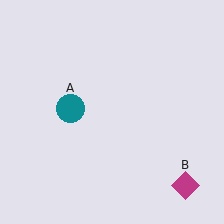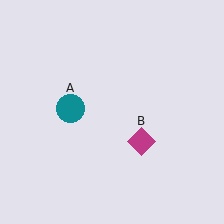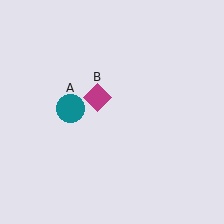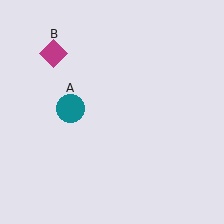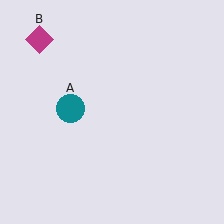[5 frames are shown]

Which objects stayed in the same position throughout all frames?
Teal circle (object A) remained stationary.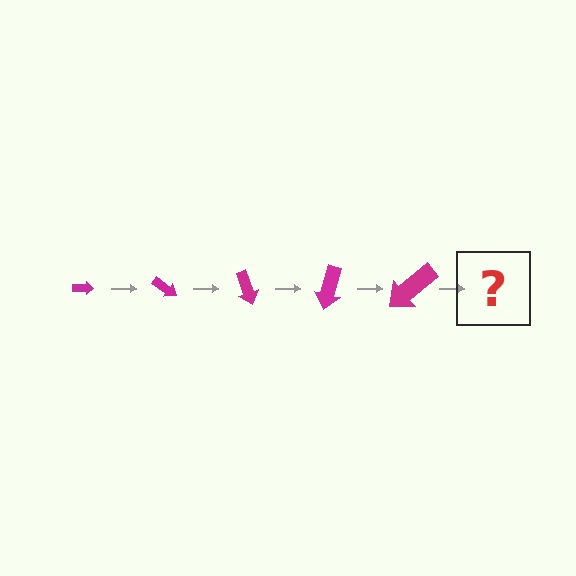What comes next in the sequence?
The next element should be an arrow, larger than the previous one and rotated 175 degrees from the start.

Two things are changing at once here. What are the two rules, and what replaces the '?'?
The two rules are that the arrow grows larger each step and it rotates 35 degrees each step. The '?' should be an arrow, larger than the previous one and rotated 175 degrees from the start.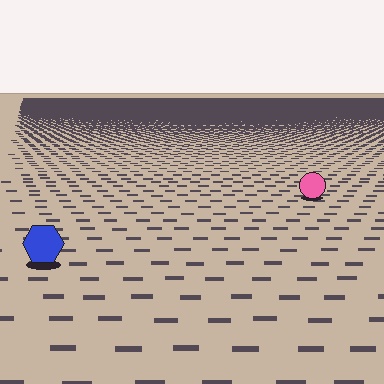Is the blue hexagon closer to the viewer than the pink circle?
Yes. The blue hexagon is closer — you can tell from the texture gradient: the ground texture is coarser near it.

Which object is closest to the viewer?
The blue hexagon is closest. The texture marks near it are larger and more spread out.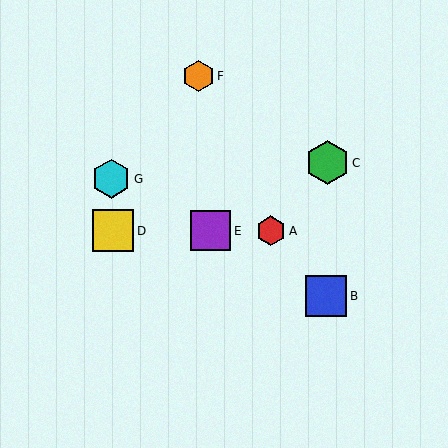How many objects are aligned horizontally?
3 objects (A, D, E) are aligned horizontally.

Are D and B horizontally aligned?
No, D is at y≈231 and B is at y≈296.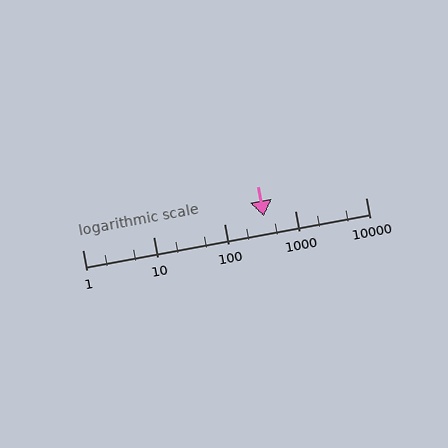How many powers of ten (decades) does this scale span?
The scale spans 4 decades, from 1 to 10000.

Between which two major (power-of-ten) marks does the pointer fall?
The pointer is between 100 and 1000.